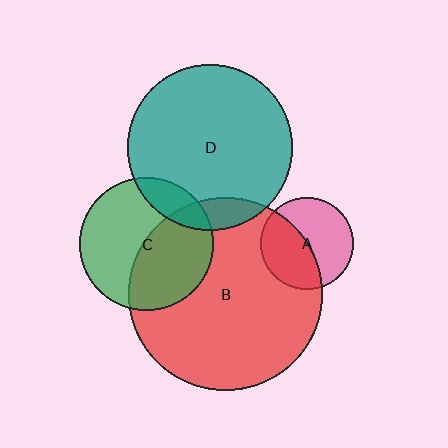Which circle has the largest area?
Circle B (red).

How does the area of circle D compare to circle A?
Approximately 3.2 times.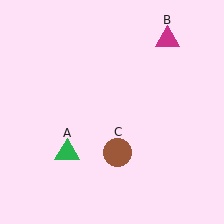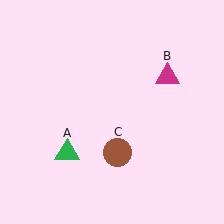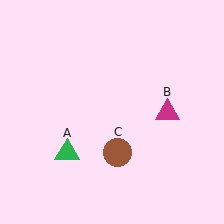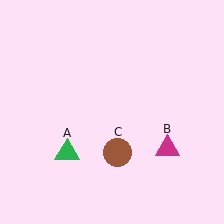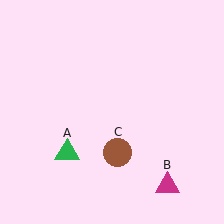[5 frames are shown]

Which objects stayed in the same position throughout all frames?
Green triangle (object A) and brown circle (object C) remained stationary.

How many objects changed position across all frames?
1 object changed position: magenta triangle (object B).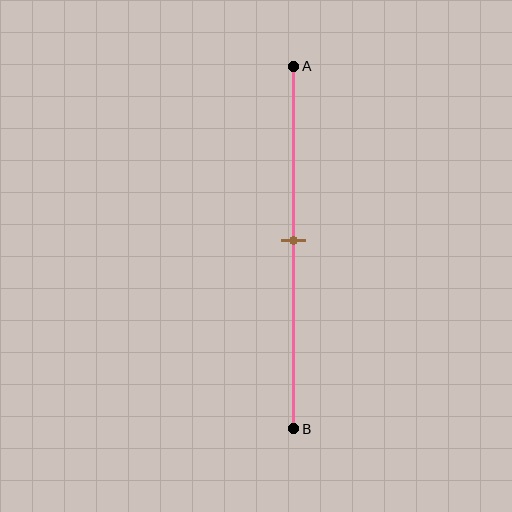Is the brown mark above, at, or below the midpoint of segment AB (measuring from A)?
The brown mark is approximately at the midpoint of segment AB.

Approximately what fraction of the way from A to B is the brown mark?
The brown mark is approximately 50% of the way from A to B.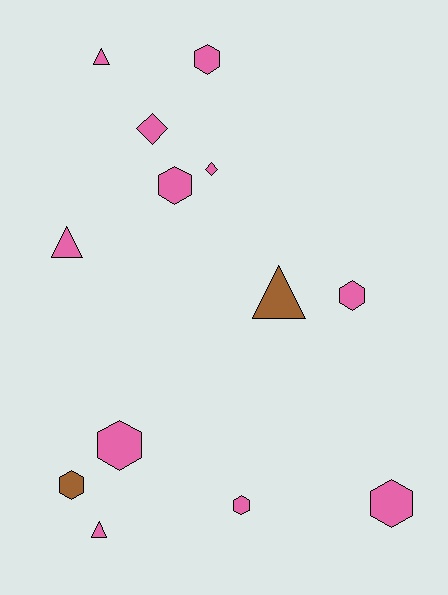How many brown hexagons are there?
There is 1 brown hexagon.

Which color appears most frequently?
Pink, with 11 objects.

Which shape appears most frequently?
Hexagon, with 7 objects.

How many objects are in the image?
There are 13 objects.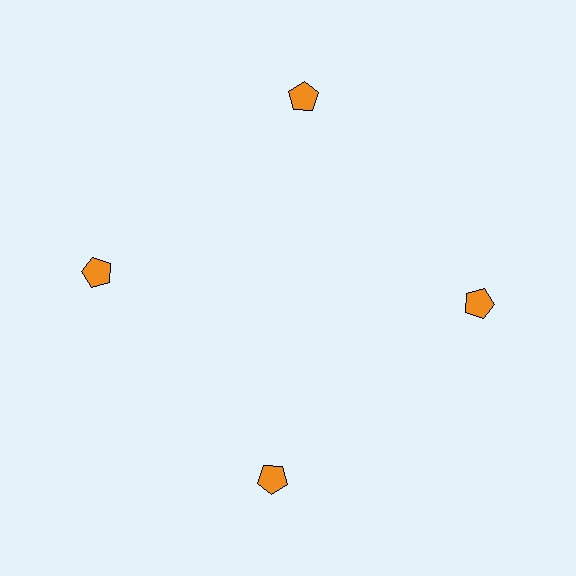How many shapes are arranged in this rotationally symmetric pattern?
There are 4 shapes, arranged in 4 groups of 1.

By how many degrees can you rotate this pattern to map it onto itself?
The pattern maps onto itself every 90 degrees of rotation.